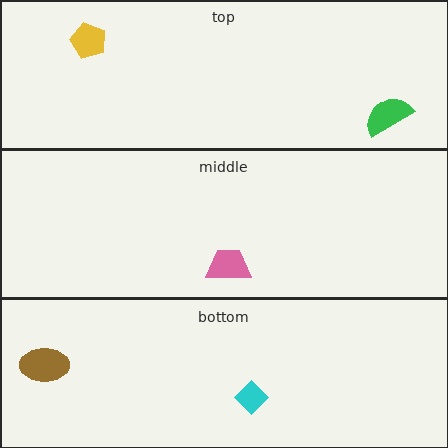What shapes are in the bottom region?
The cyan diamond, the brown ellipse.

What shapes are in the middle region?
The pink trapezoid.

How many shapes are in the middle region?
1.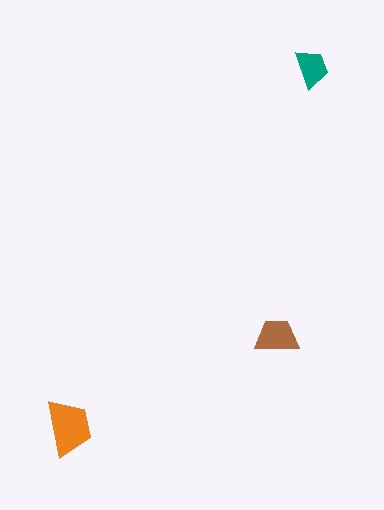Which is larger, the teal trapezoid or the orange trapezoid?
The orange one.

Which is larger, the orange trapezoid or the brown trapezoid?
The orange one.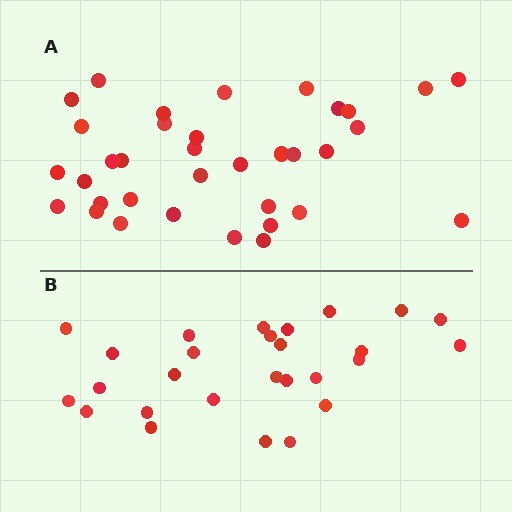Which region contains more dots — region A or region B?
Region A (the top region) has more dots.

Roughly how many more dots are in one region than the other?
Region A has roughly 8 or so more dots than region B.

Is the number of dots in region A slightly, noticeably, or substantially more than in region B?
Region A has noticeably more, but not dramatically so. The ratio is roughly 1.3 to 1.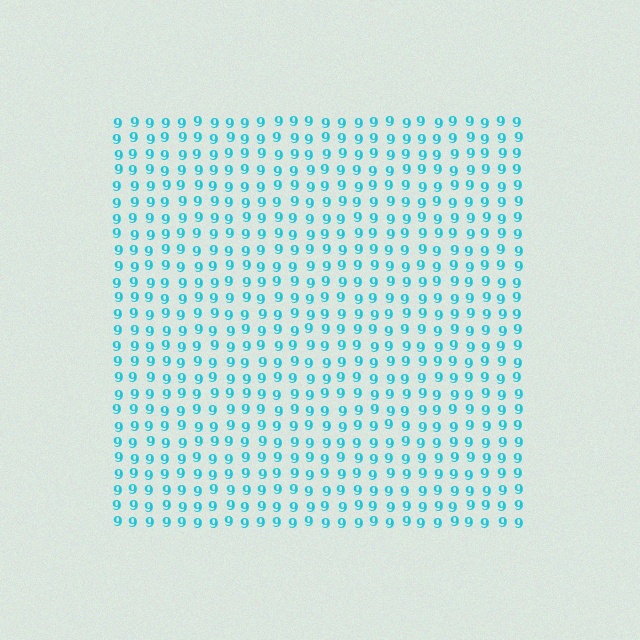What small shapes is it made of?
It is made of small digit 9's.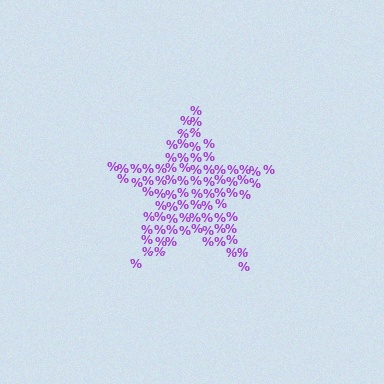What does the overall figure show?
The overall figure shows a star.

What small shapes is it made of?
It is made of small percent signs.